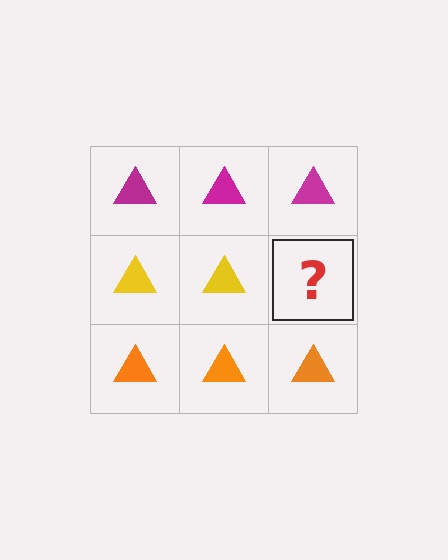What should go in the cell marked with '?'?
The missing cell should contain a yellow triangle.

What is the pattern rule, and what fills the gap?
The rule is that each row has a consistent color. The gap should be filled with a yellow triangle.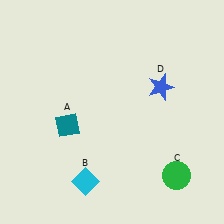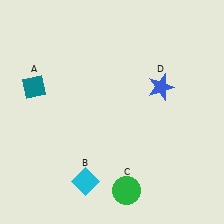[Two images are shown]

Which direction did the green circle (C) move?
The green circle (C) moved left.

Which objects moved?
The objects that moved are: the teal diamond (A), the green circle (C).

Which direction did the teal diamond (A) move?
The teal diamond (A) moved up.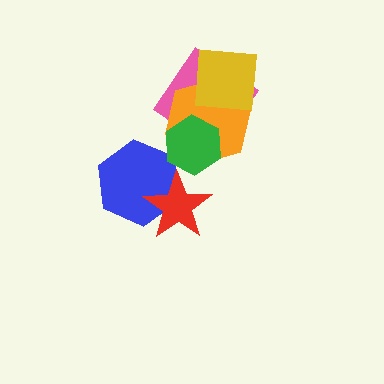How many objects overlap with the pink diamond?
3 objects overlap with the pink diamond.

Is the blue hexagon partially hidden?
Yes, it is partially covered by another shape.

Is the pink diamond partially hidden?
Yes, it is partially covered by another shape.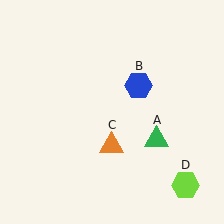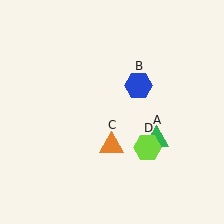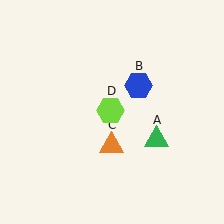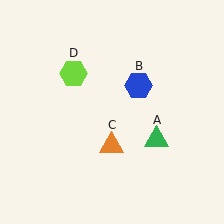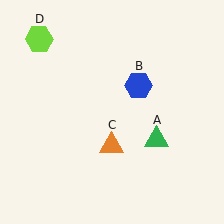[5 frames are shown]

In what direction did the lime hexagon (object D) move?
The lime hexagon (object D) moved up and to the left.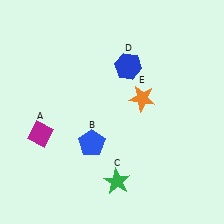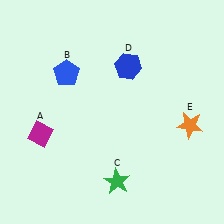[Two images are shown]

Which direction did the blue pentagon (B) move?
The blue pentagon (B) moved up.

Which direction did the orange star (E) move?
The orange star (E) moved right.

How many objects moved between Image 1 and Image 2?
2 objects moved between the two images.